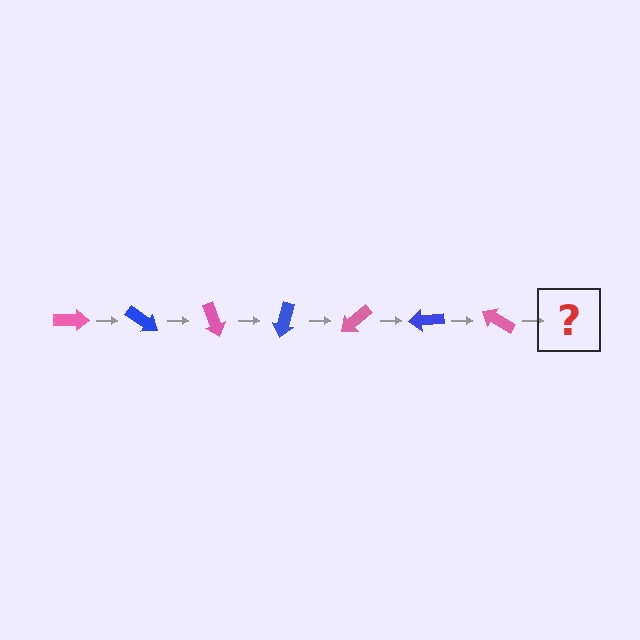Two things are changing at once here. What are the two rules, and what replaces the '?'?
The two rules are that it rotates 35 degrees each step and the color cycles through pink and blue. The '?' should be a blue arrow, rotated 245 degrees from the start.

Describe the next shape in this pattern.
It should be a blue arrow, rotated 245 degrees from the start.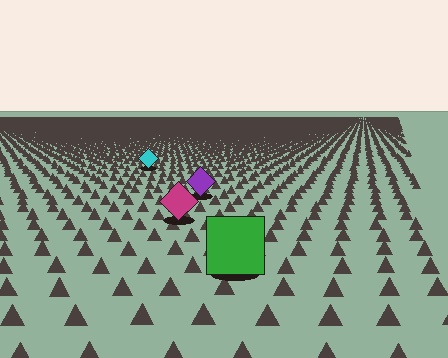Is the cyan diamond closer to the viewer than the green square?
No. The green square is closer — you can tell from the texture gradient: the ground texture is coarser near it.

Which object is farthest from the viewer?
The cyan diamond is farthest from the viewer. It appears smaller and the ground texture around it is denser.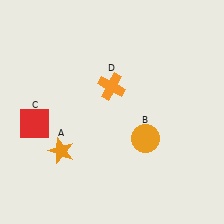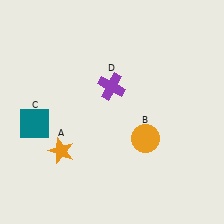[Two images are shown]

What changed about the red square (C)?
In Image 1, C is red. In Image 2, it changed to teal.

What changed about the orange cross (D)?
In Image 1, D is orange. In Image 2, it changed to purple.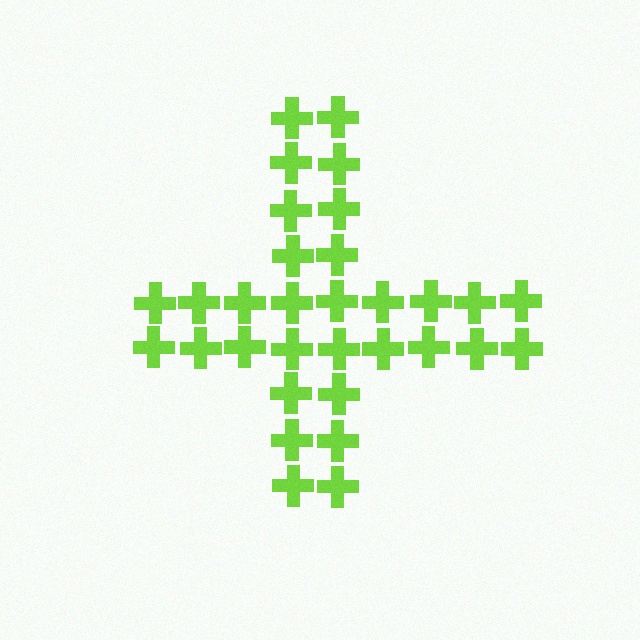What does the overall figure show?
The overall figure shows a cross.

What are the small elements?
The small elements are crosses.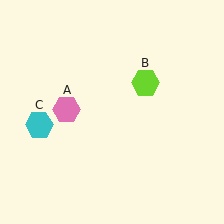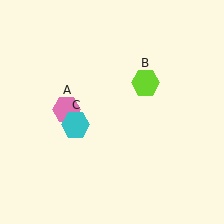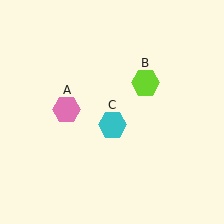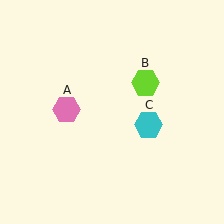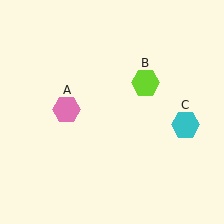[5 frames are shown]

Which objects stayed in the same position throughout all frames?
Pink hexagon (object A) and lime hexagon (object B) remained stationary.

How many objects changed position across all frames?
1 object changed position: cyan hexagon (object C).